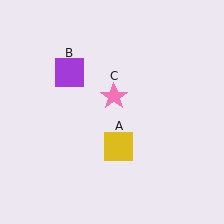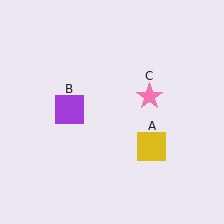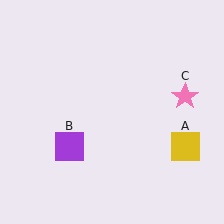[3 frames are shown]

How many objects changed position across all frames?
3 objects changed position: yellow square (object A), purple square (object B), pink star (object C).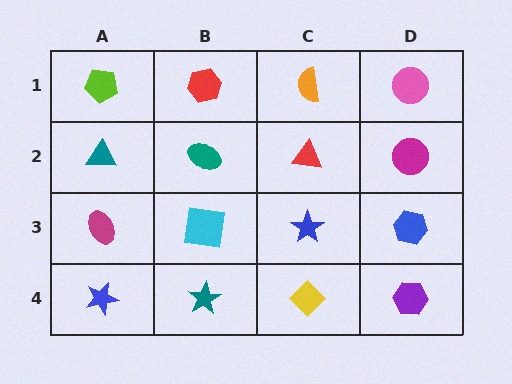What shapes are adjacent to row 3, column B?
A teal ellipse (row 2, column B), a teal star (row 4, column B), a magenta ellipse (row 3, column A), a blue star (row 3, column C).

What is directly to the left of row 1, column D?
An orange semicircle.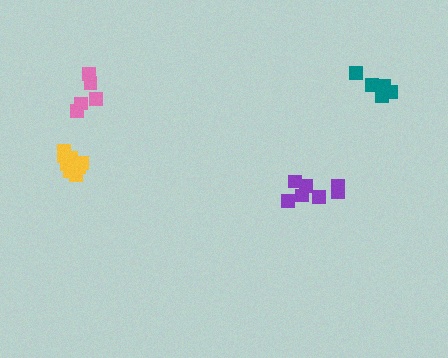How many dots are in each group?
Group 1: 7 dots, Group 2: 11 dots, Group 3: 5 dots, Group 4: 5 dots (28 total).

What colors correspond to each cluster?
The clusters are colored: purple, yellow, pink, teal.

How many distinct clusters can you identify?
There are 4 distinct clusters.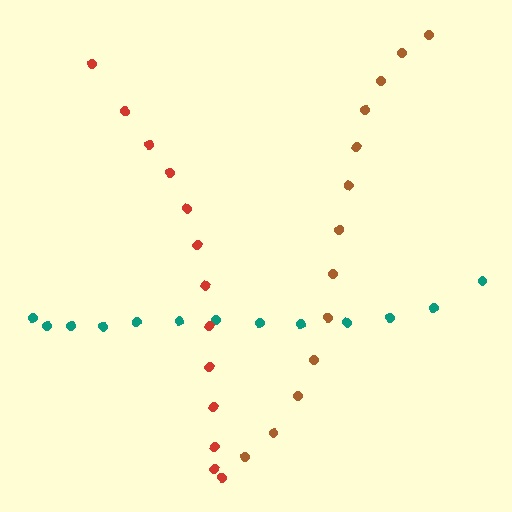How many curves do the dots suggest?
There are 3 distinct paths.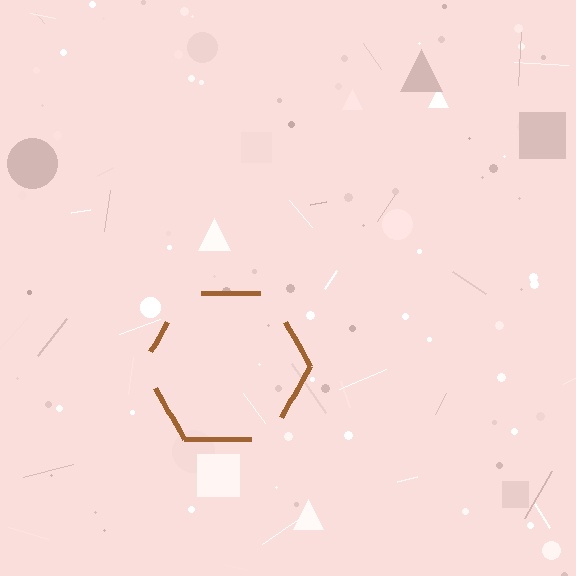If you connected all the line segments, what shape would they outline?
They would outline a hexagon.